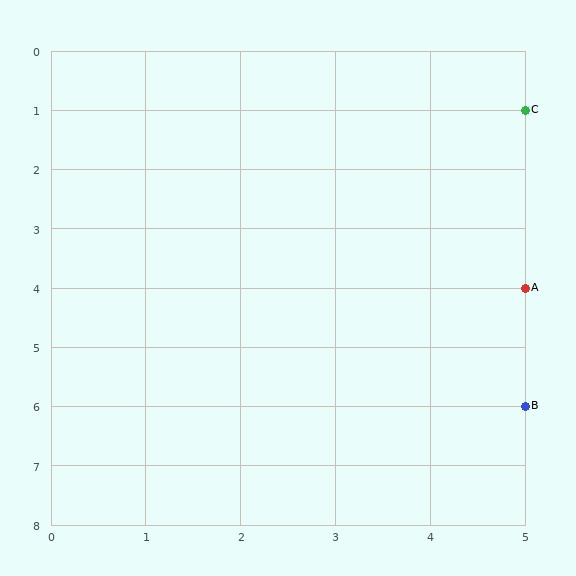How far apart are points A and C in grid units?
Points A and C are 3 rows apart.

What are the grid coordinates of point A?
Point A is at grid coordinates (5, 4).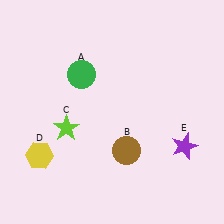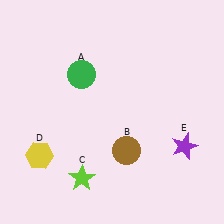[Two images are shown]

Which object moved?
The lime star (C) moved down.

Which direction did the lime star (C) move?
The lime star (C) moved down.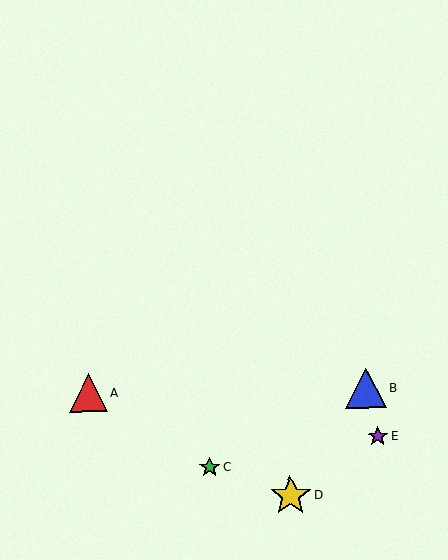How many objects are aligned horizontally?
2 objects (A, B) are aligned horizontally.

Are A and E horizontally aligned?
No, A is at y≈393 and E is at y≈436.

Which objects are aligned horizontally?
Objects A, B are aligned horizontally.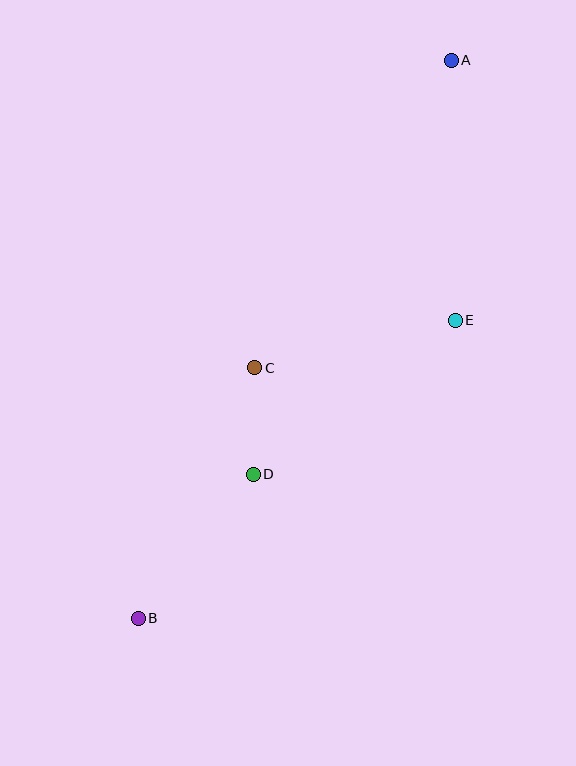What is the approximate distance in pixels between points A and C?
The distance between A and C is approximately 365 pixels.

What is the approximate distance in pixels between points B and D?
The distance between B and D is approximately 184 pixels.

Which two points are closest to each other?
Points C and D are closest to each other.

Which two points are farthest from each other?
Points A and B are farthest from each other.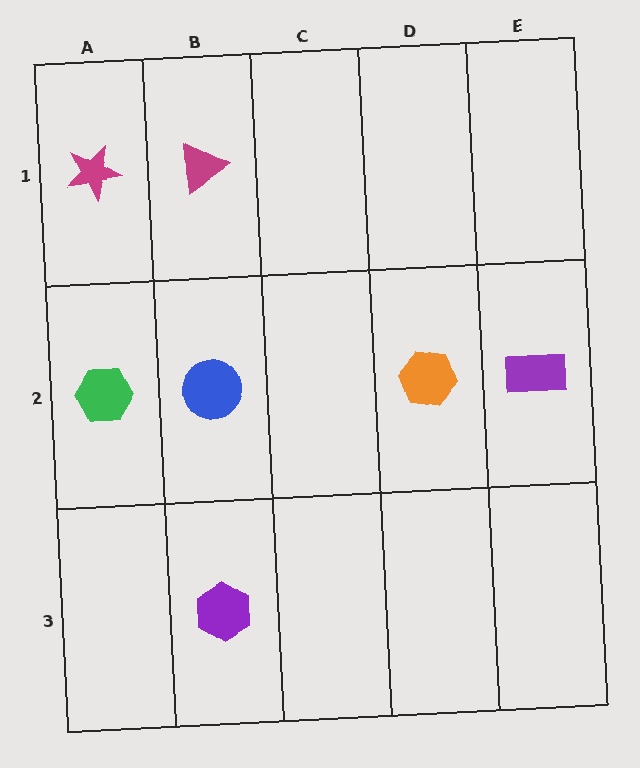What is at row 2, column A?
A green hexagon.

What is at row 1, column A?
A magenta star.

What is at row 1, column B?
A magenta triangle.